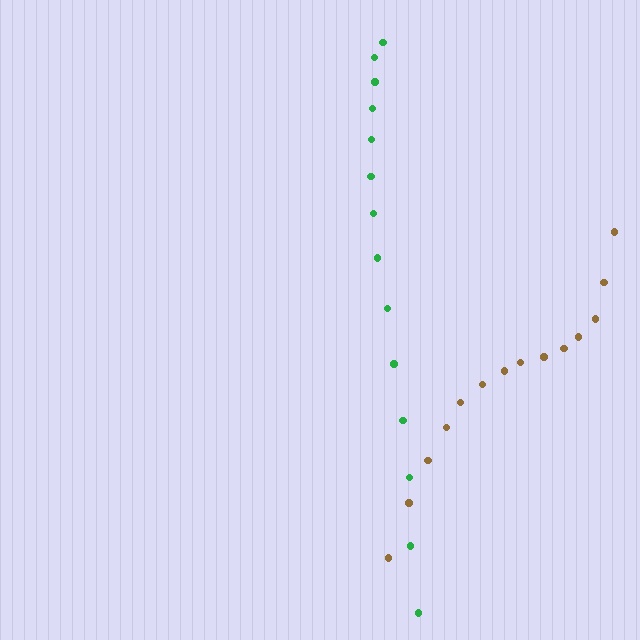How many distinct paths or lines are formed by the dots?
There are 2 distinct paths.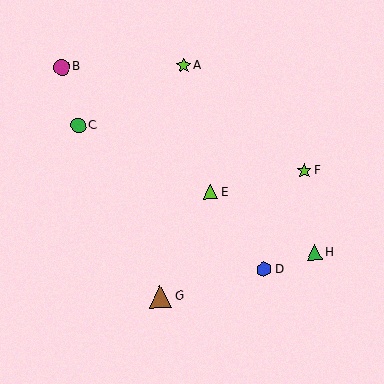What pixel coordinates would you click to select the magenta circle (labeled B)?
Click at (62, 67) to select the magenta circle B.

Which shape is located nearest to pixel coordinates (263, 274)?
The blue hexagon (labeled D) at (264, 269) is nearest to that location.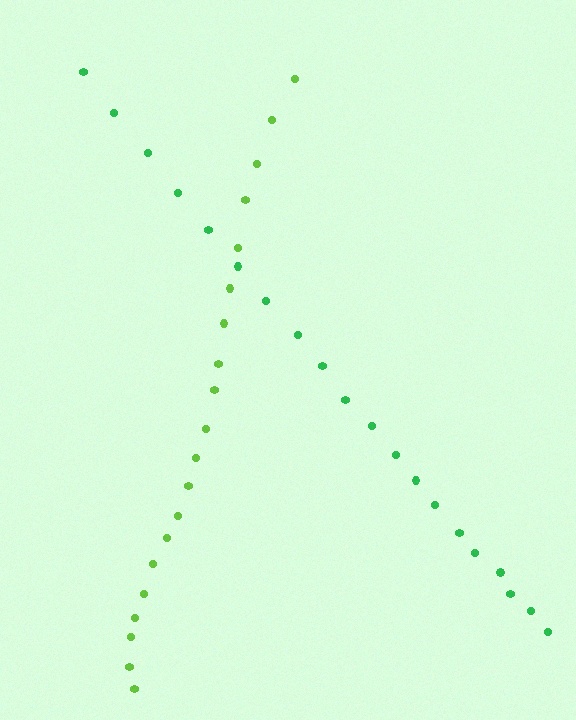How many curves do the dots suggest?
There are 2 distinct paths.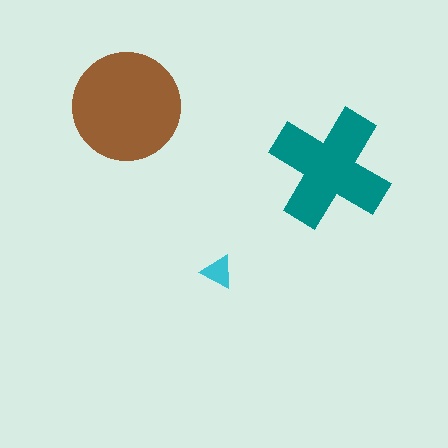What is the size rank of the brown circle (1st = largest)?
1st.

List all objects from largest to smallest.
The brown circle, the teal cross, the cyan triangle.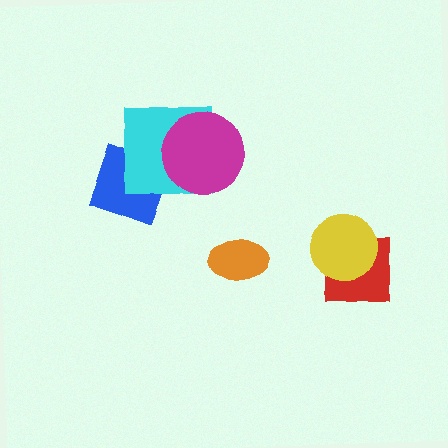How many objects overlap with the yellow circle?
1 object overlaps with the yellow circle.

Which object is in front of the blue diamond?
The cyan square is in front of the blue diamond.